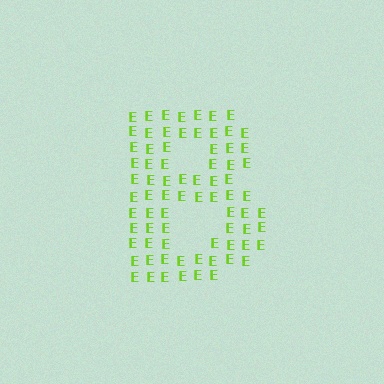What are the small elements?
The small elements are letter E's.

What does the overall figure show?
The overall figure shows the letter B.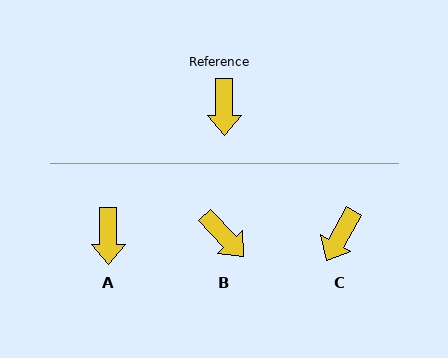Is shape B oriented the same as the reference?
No, it is off by about 43 degrees.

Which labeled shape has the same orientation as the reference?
A.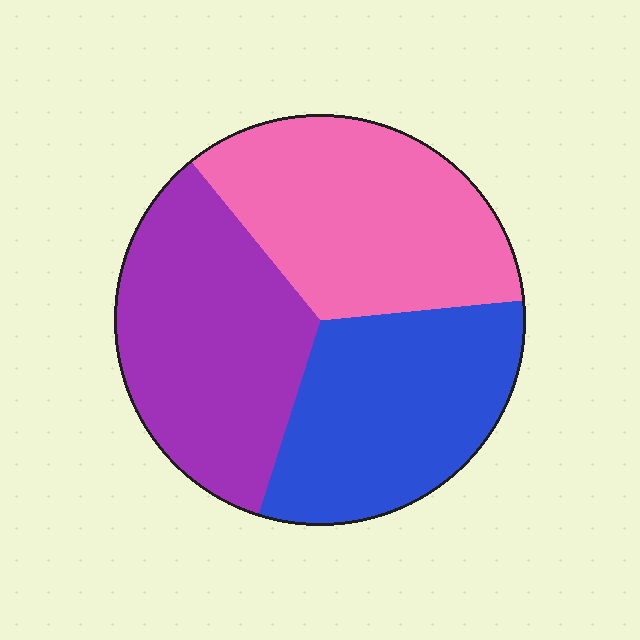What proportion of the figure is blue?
Blue covers roughly 30% of the figure.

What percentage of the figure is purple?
Purple covers roughly 35% of the figure.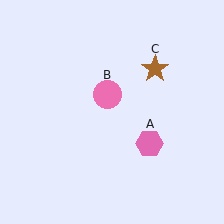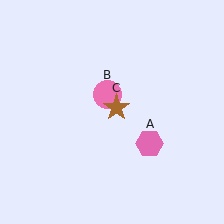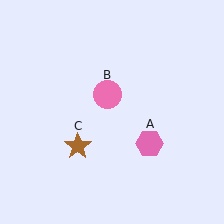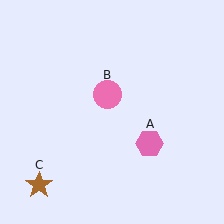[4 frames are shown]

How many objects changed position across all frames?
1 object changed position: brown star (object C).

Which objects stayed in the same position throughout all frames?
Pink hexagon (object A) and pink circle (object B) remained stationary.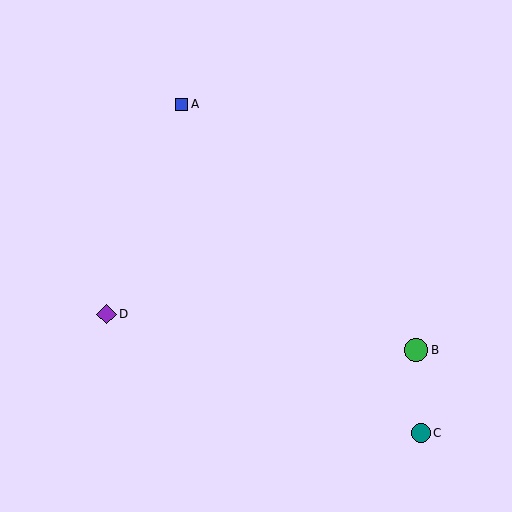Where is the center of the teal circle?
The center of the teal circle is at (421, 433).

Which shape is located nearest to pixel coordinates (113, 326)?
The purple diamond (labeled D) at (107, 314) is nearest to that location.